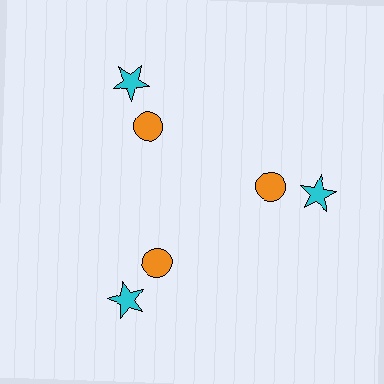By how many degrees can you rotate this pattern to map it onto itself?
The pattern maps onto itself every 120 degrees of rotation.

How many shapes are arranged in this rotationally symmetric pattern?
There are 6 shapes, arranged in 3 groups of 2.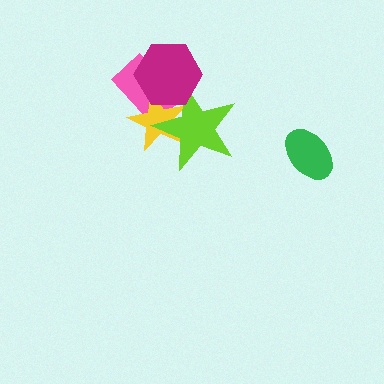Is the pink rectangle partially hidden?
Yes, it is partially covered by another shape.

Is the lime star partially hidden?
Yes, it is partially covered by another shape.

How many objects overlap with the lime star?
3 objects overlap with the lime star.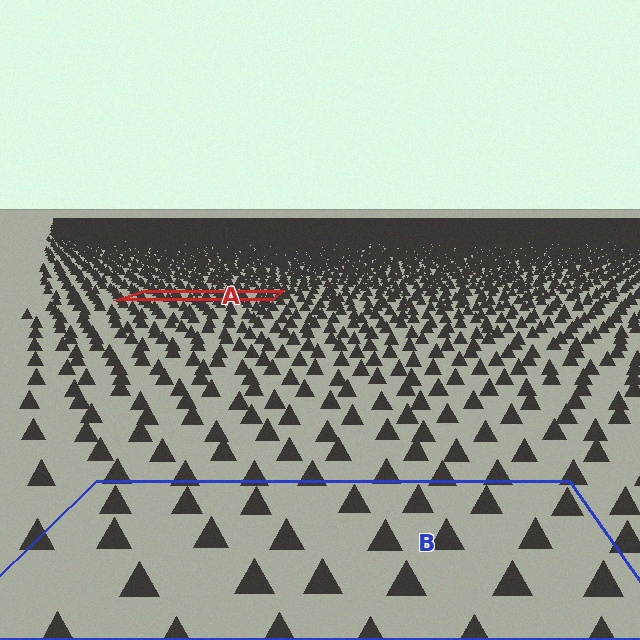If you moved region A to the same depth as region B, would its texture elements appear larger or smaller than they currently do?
They would appear larger. At a closer depth, the same texture elements are projected at a bigger on-screen size.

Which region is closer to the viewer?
Region B is closer. The texture elements there are larger and more spread out.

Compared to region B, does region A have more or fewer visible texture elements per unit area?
Region A has more texture elements per unit area — they are packed more densely because it is farther away.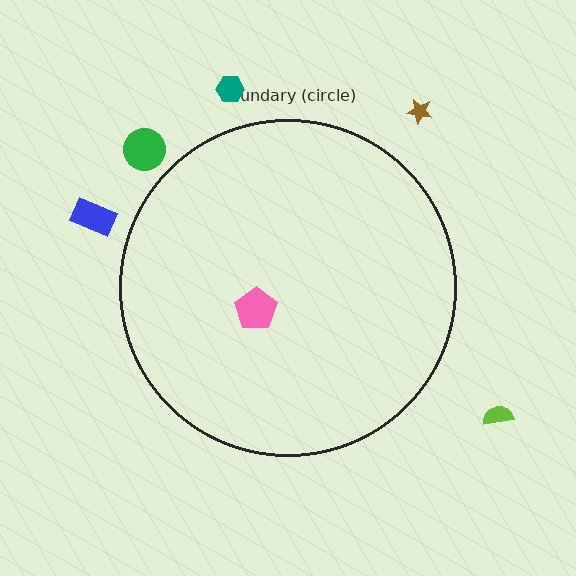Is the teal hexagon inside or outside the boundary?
Outside.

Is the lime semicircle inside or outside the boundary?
Outside.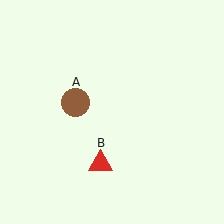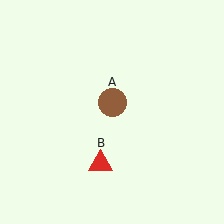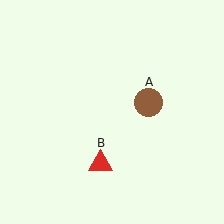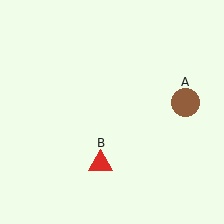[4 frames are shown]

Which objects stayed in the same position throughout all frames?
Red triangle (object B) remained stationary.